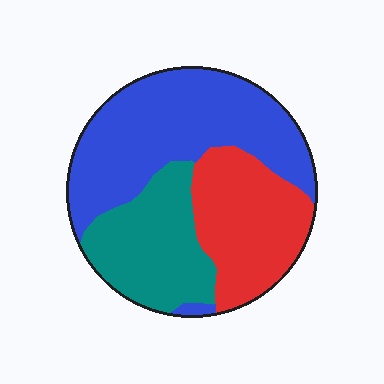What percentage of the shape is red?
Red covers 28% of the shape.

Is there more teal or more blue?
Blue.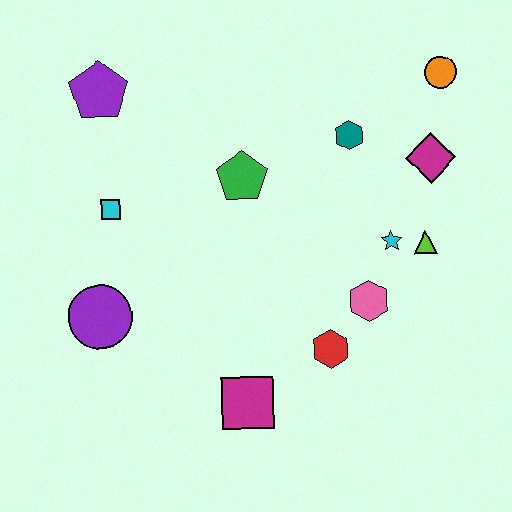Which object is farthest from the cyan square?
The orange circle is farthest from the cyan square.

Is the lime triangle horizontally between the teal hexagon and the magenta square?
No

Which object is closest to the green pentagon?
The teal hexagon is closest to the green pentagon.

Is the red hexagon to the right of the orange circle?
No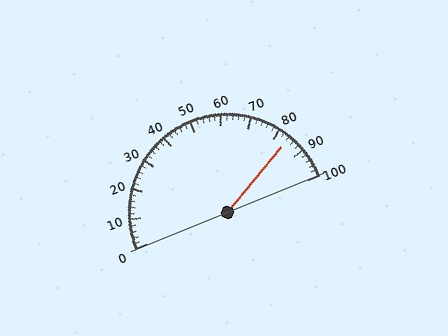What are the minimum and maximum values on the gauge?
The gauge ranges from 0 to 100.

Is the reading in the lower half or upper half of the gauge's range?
The reading is in the upper half of the range (0 to 100).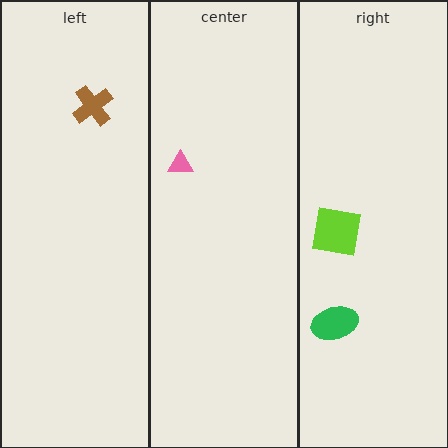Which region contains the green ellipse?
The right region.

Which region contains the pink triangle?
The center region.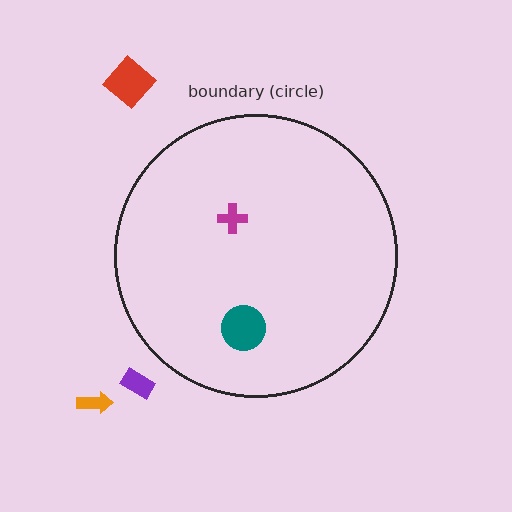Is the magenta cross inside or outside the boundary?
Inside.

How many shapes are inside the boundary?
2 inside, 3 outside.